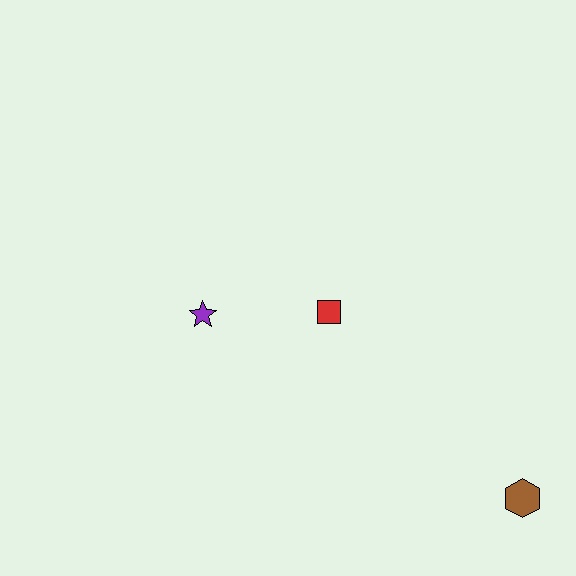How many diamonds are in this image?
There are no diamonds.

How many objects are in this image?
There are 3 objects.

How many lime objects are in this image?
There are no lime objects.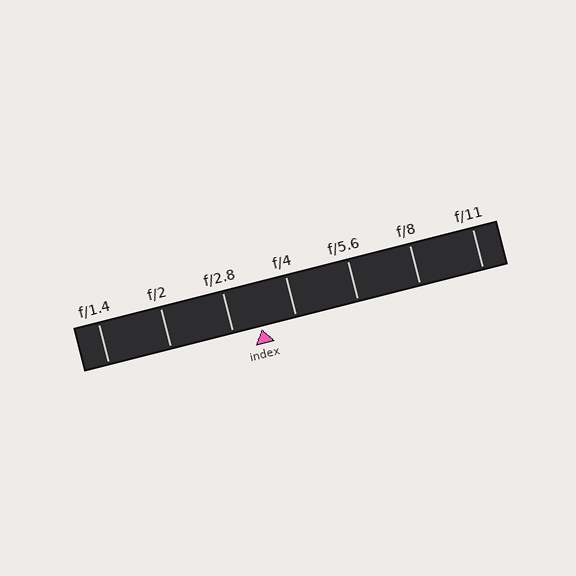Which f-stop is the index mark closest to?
The index mark is closest to f/2.8.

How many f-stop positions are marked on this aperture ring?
There are 7 f-stop positions marked.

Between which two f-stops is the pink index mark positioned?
The index mark is between f/2.8 and f/4.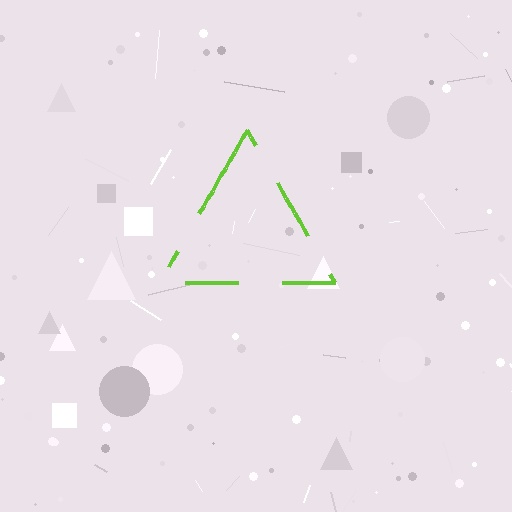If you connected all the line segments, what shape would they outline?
They would outline a triangle.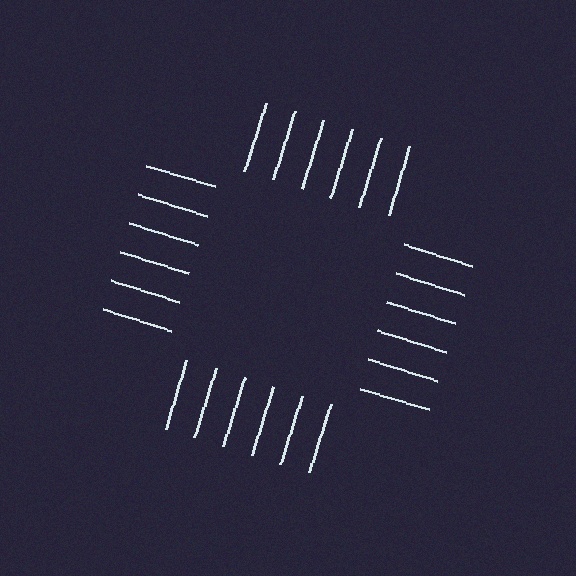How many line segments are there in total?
24 — 6 along each of the 4 edges.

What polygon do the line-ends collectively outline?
An illusory square — the line segments terminate on its edges but no continuous stroke is drawn.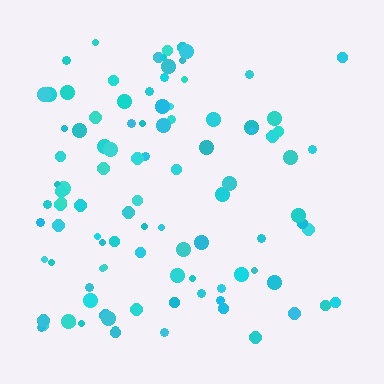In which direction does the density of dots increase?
From right to left, with the left side densest.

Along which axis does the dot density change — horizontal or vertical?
Horizontal.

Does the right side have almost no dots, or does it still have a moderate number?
Still a moderate number, just noticeably fewer than the left.